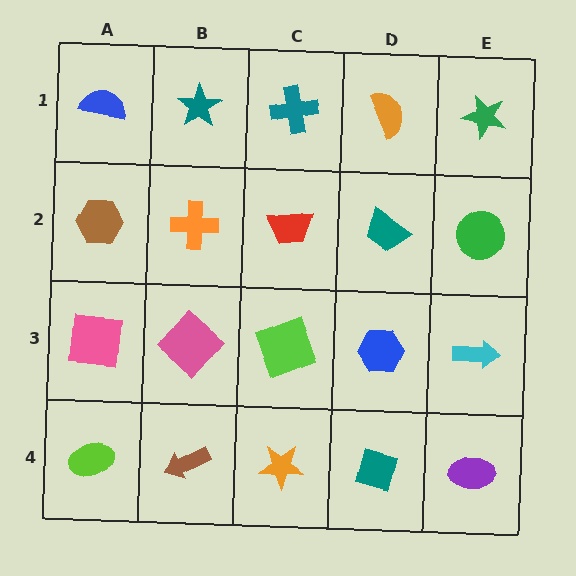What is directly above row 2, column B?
A teal star.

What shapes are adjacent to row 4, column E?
A cyan arrow (row 3, column E), a teal diamond (row 4, column D).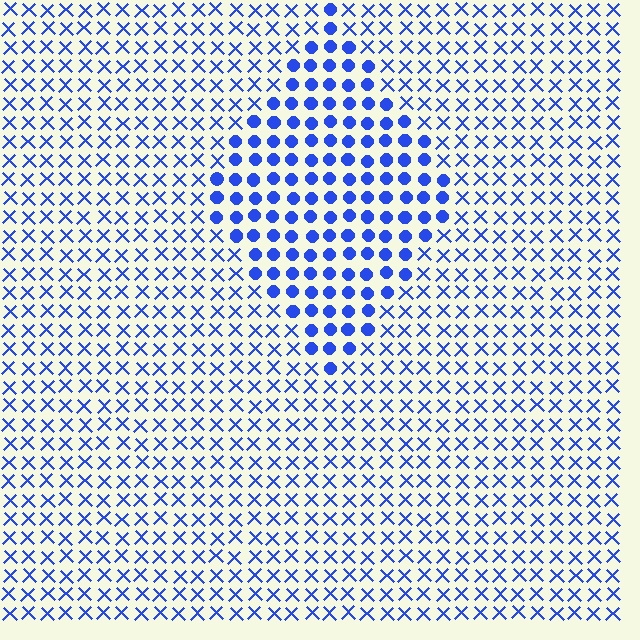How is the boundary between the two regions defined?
The boundary is defined by a change in element shape: circles inside vs. X marks outside. All elements share the same color and spacing.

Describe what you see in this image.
The image is filled with small blue elements arranged in a uniform grid. A diamond-shaped region contains circles, while the surrounding area contains X marks. The boundary is defined purely by the change in element shape.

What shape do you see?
I see a diamond.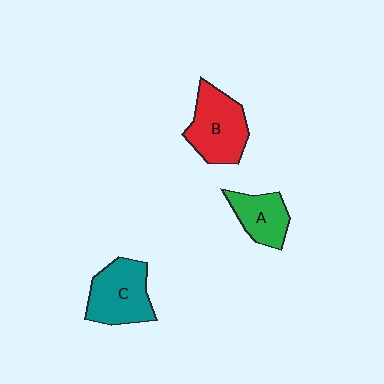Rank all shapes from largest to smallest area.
From largest to smallest: B (red), C (teal), A (green).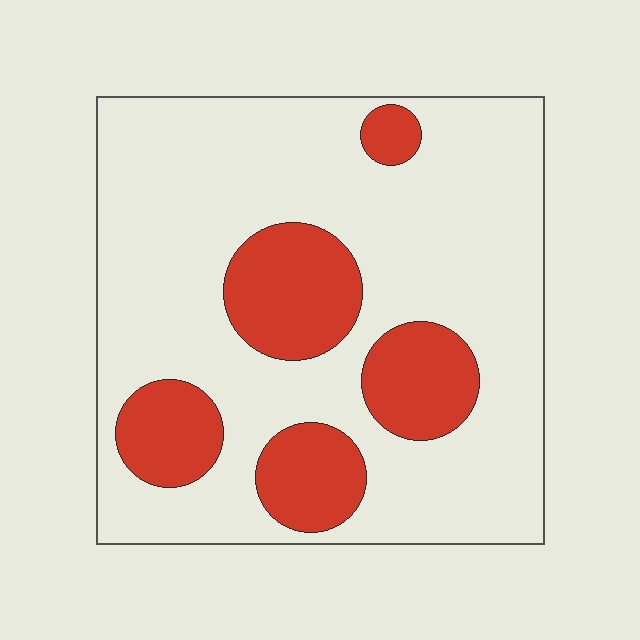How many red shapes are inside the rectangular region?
5.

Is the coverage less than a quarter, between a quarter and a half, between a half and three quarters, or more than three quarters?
Less than a quarter.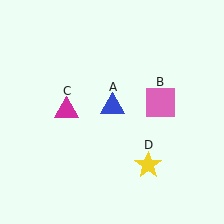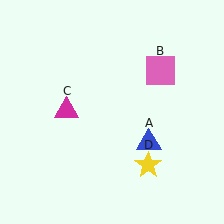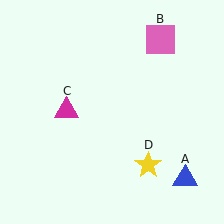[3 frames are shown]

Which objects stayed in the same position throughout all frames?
Magenta triangle (object C) and yellow star (object D) remained stationary.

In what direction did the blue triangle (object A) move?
The blue triangle (object A) moved down and to the right.